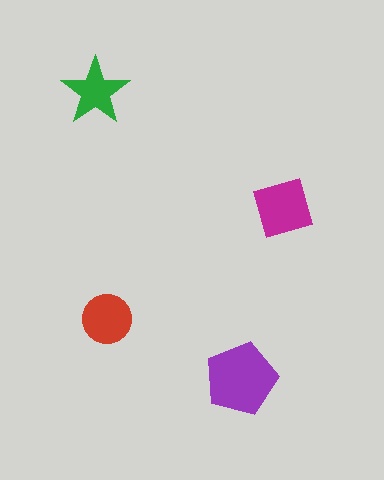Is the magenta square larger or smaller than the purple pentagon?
Smaller.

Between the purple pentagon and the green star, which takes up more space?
The purple pentagon.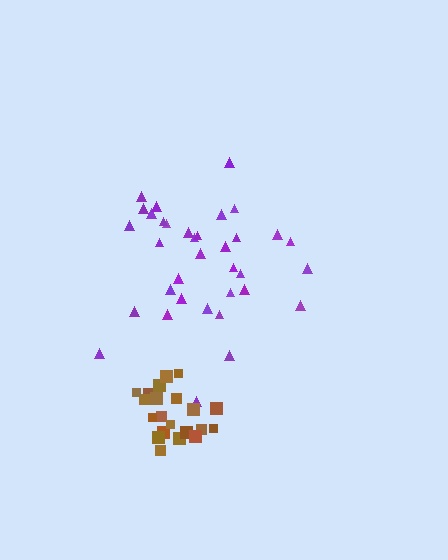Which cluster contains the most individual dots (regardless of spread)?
Purple (35).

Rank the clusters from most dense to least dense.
brown, purple.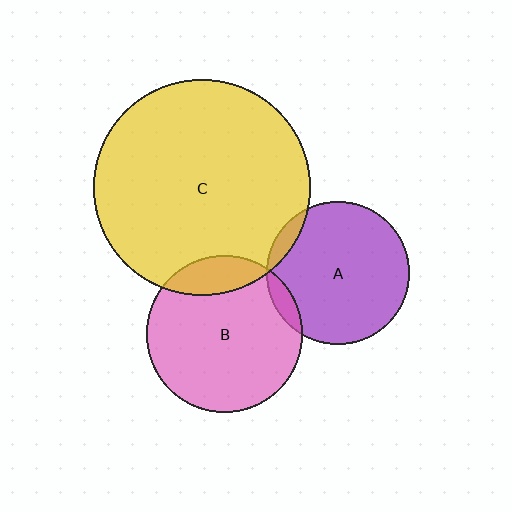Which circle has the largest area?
Circle C (yellow).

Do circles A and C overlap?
Yes.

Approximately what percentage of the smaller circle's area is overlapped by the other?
Approximately 5%.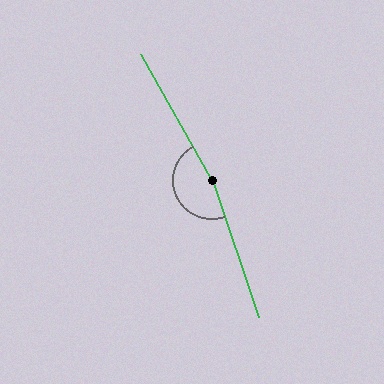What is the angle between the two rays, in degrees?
Approximately 170 degrees.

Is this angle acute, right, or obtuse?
It is obtuse.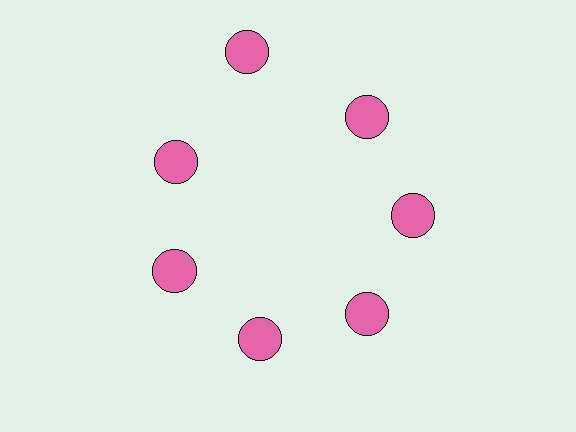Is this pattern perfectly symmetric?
No. The 7 pink circles are arranged in a ring, but one element near the 12 o'clock position is pushed outward from the center, breaking the 7-fold rotational symmetry.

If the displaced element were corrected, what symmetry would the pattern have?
It would have 7-fold rotational symmetry — the pattern would map onto itself every 51 degrees.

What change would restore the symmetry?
The symmetry would be restored by moving it inward, back onto the ring so that all 7 circles sit at equal angles and equal distance from the center.